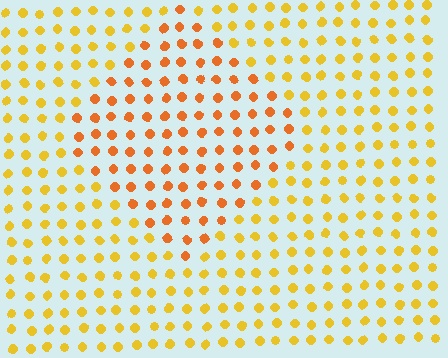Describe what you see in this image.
The image is filled with small yellow elements in a uniform arrangement. A diamond-shaped region is visible where the elements are tinted to a slightly different hue, forming a subtle color boundary.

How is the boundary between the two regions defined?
The boundary is defined purely by a slight shift in hue (about 27 degrees). Spacing, size, and orientation are identical on both sides.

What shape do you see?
I see a diamond.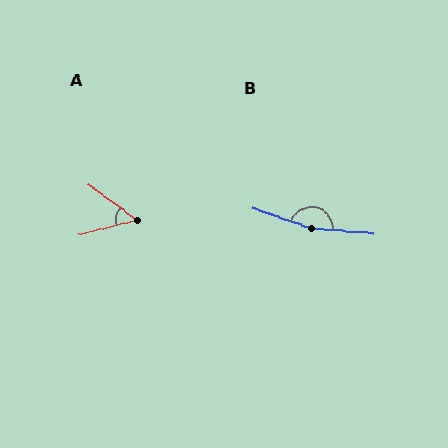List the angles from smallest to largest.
A (51°), B (166°).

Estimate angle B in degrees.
Approximately 166 degrees.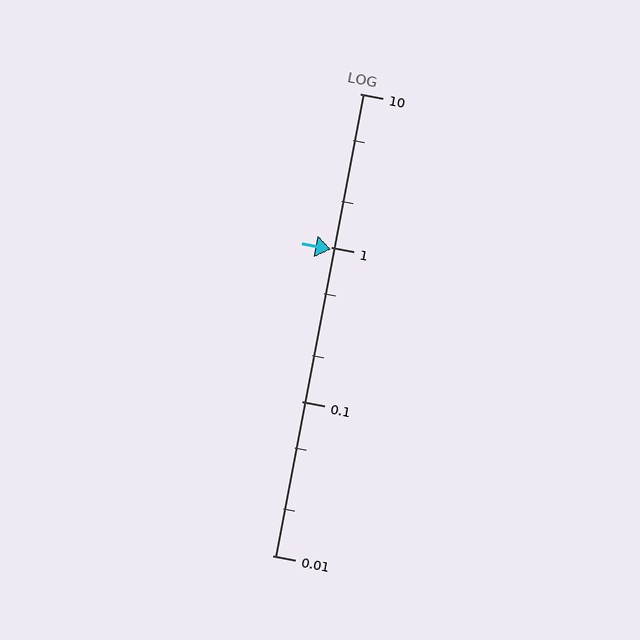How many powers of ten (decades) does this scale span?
The scale spans 3 decades, from 0.01 to 10.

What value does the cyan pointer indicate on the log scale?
The pointer indicates approximately 0.97.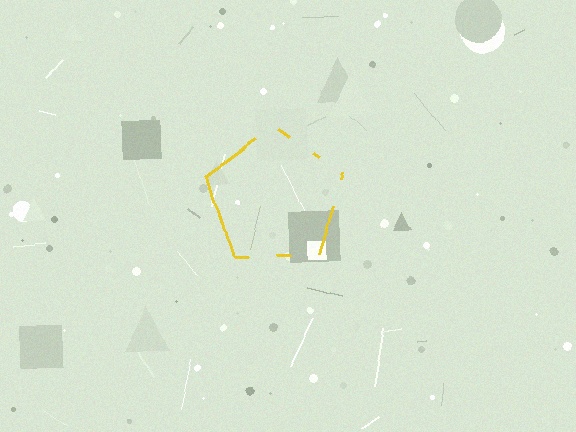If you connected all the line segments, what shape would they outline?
They would outline a pentagon.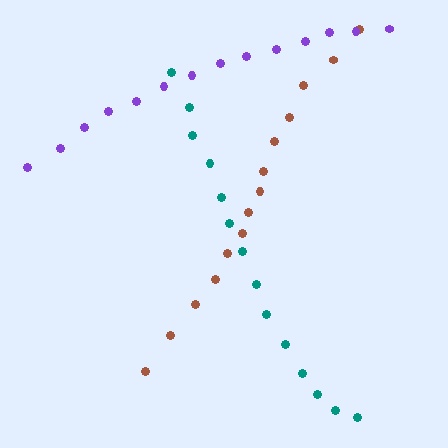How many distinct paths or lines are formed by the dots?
There are 3 distinct paths.